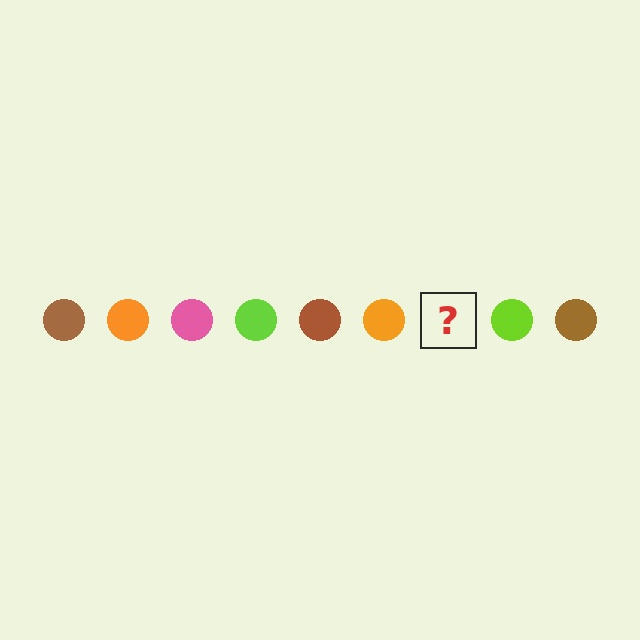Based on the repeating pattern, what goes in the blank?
The blank should be a pink circle.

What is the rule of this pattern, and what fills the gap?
The rule is that the pattern cycles through brown, orange, pink, lime circles. The gap should be filled with a pink circle.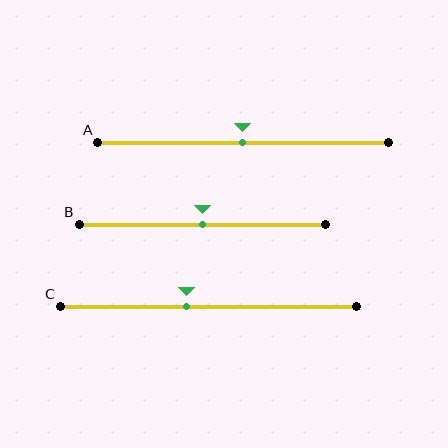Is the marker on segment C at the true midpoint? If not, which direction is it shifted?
No, the marker on segment C is shifted to the left by about 7% of the segment length.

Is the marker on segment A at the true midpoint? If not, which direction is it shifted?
Yes, the marker on segment A is at the true midpoint.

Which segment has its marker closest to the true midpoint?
Segment A has its marker closest to the true midpoint.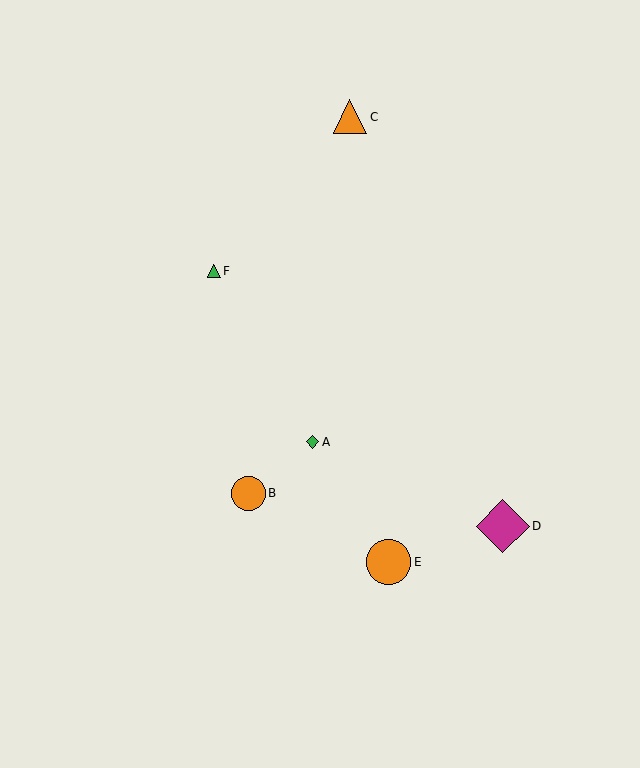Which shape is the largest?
The magenta diamond (labeled D) is the largest.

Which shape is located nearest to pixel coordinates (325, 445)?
The green diamond (labeled A) at (313, 442) is nearest to that location.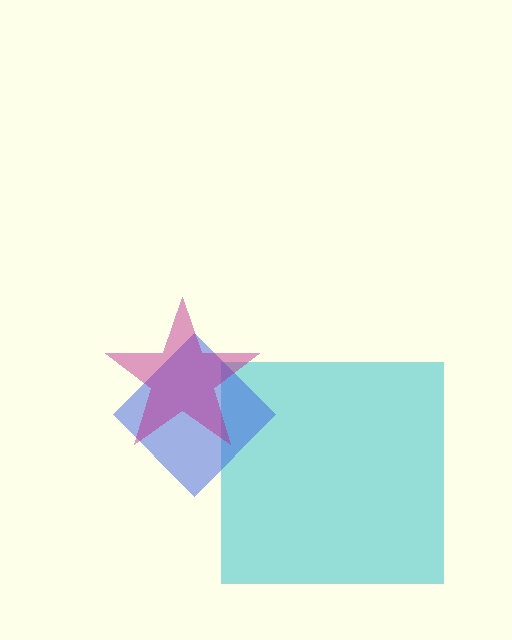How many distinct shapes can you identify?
There are 3 distinct shapes: a cyan square, a blue diamond, a magenta star.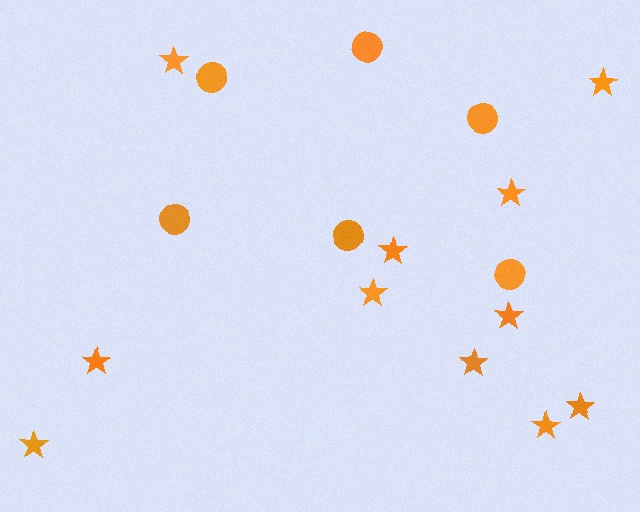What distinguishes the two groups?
There are 2 groups: one group of stars (11) and one group of circles (6).